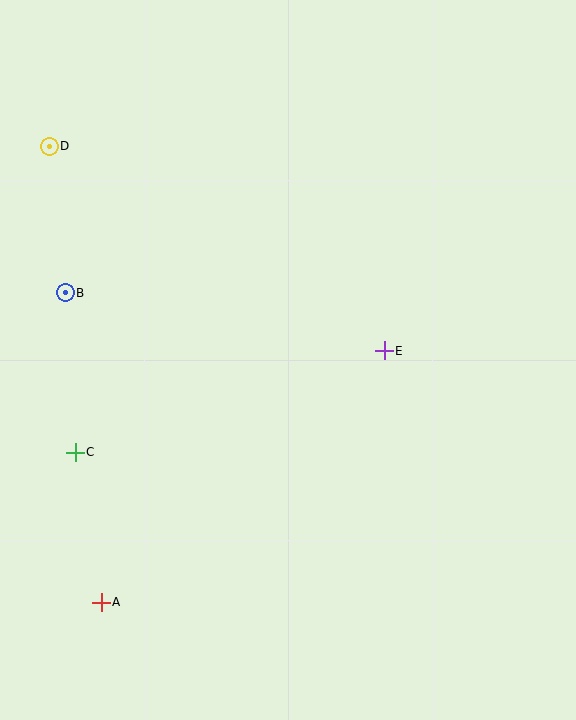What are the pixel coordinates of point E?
Point E is at (384, 351).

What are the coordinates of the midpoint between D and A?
The midpoint between D and A is at (75, 374).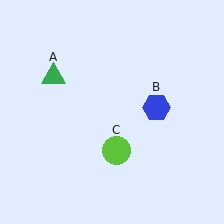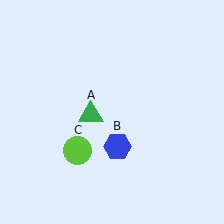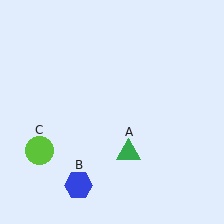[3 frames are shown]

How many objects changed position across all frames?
3 objects changed position: green triangle (object A), blue hexagon (object B), lime circle (object C).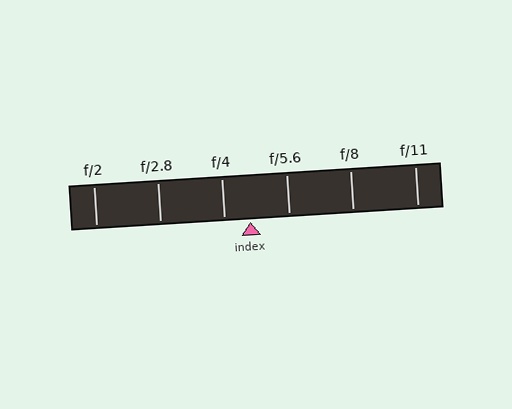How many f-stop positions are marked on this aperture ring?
There are 6 f-stop positions marked.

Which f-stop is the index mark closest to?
The index mark is closest to f/4.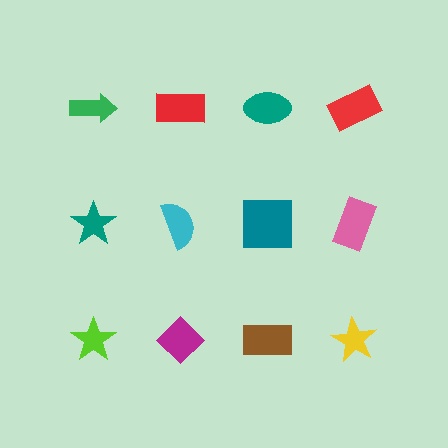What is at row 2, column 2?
A cyan semicircle.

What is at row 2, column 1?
A teal star.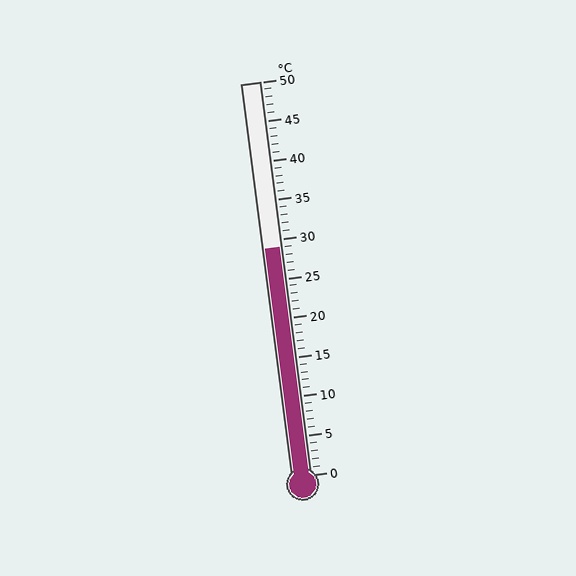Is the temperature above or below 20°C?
The temperature is above 20°C.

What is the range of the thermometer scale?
The thermometer scale ranges from 0°C to 50°C.